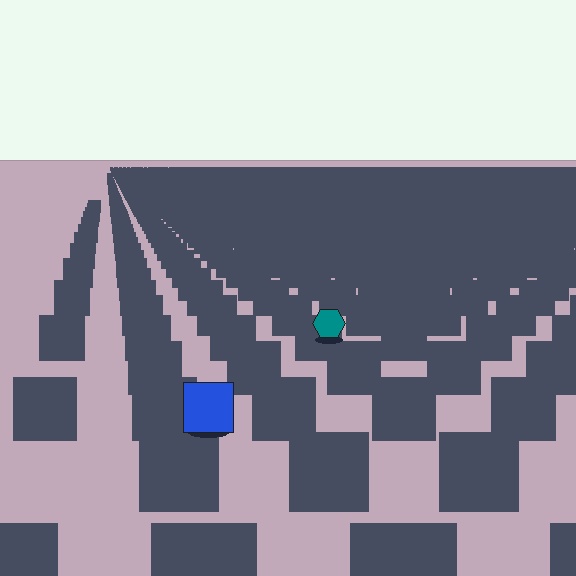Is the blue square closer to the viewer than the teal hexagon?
Yes. The blue square is closer — you can tell from the texture gradient: the ground texture is coarser near it.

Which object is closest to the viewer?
The blue square is closest. The texture marks near it are larger and more spread out.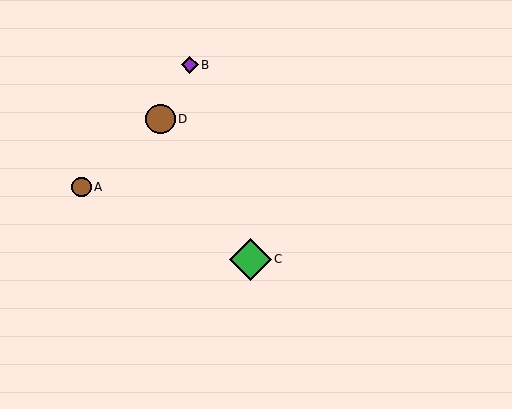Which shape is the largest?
The green diamond (labeled C) is the largest.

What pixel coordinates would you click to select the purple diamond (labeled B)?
Click at (190, 65) to select the purple diamond B.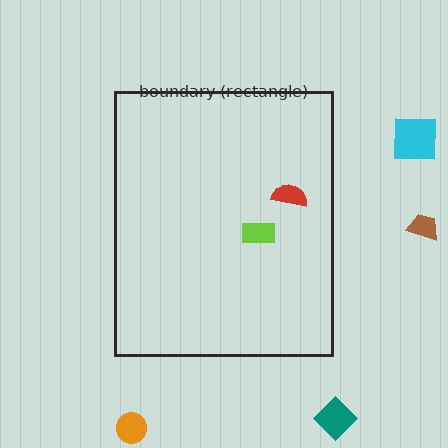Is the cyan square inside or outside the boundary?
Outside.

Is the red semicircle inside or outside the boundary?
Inside.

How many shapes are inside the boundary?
2 inside, 4 outside.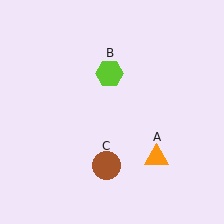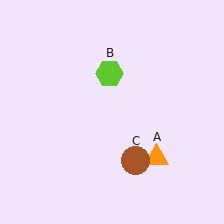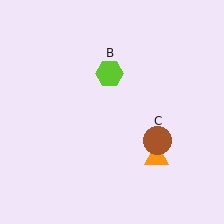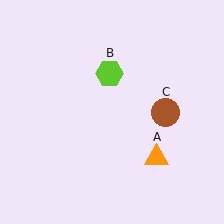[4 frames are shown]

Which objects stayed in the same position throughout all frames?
Orange triangle (object A) and lime hexagon (object B) remained stationary.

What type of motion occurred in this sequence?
The brown circle (object C) rotated counterclockwise around the center of the scene.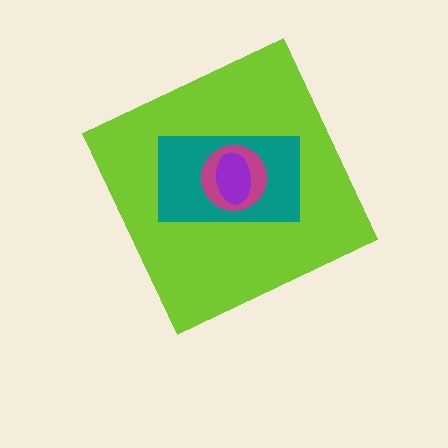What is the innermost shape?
The purple ellipse.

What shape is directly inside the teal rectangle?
The magenta circle.